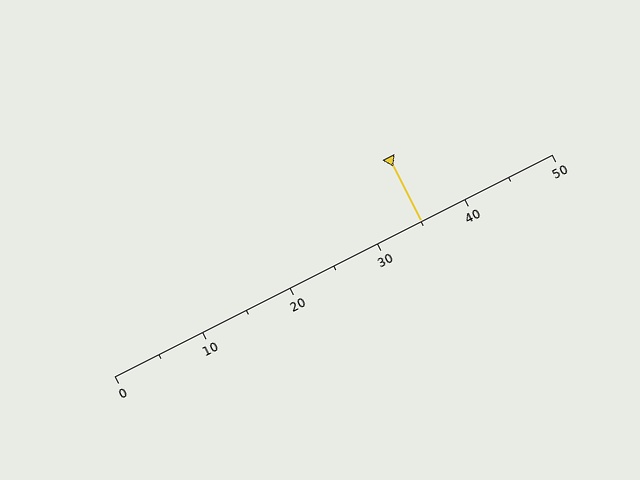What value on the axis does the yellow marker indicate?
The marker indicates approximately 35.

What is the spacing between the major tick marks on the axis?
The major ticks are spaced 10 apart.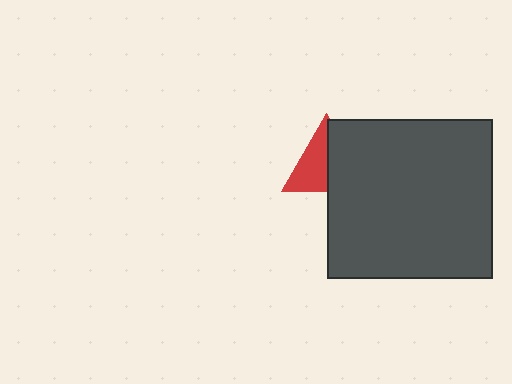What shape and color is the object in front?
The object in front is a dark gray rectangle.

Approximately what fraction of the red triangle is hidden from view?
Roughly 48% of the red triangle is hidden behind the dark gray rectangle.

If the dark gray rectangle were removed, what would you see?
You would see the complete red triangle.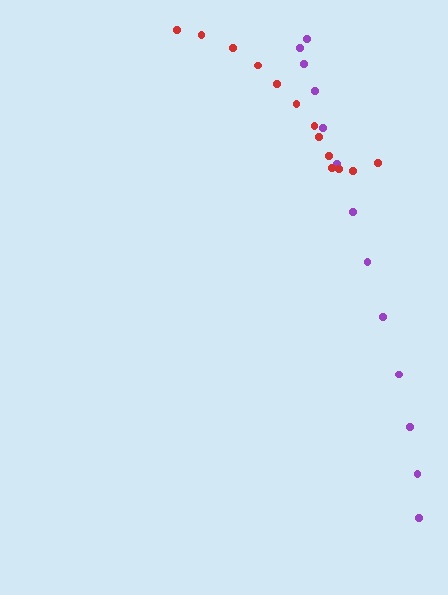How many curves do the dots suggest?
There are 2 distinct paths.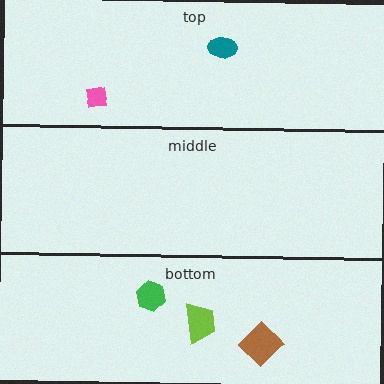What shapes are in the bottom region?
The lime trapezoid, the brown diamond, the green hexagon.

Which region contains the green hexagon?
The bottom region.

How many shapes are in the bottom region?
3.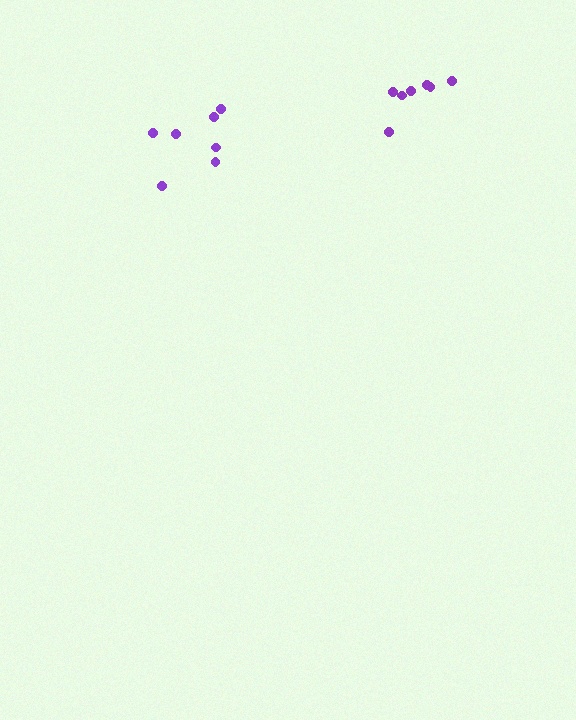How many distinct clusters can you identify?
There are 2 distinct clusters.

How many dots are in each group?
Group 1: 7 dots, Group 2: 7 dots (14 total).